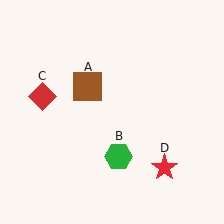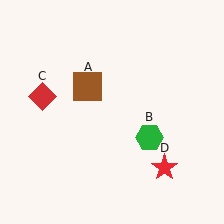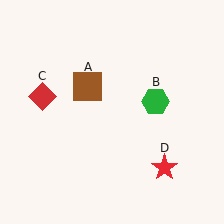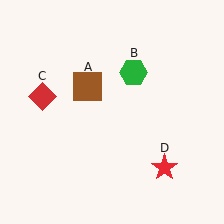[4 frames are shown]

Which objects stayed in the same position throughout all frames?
Brown square (object A) and red diamond (object C) and red star (object D) remained stationary.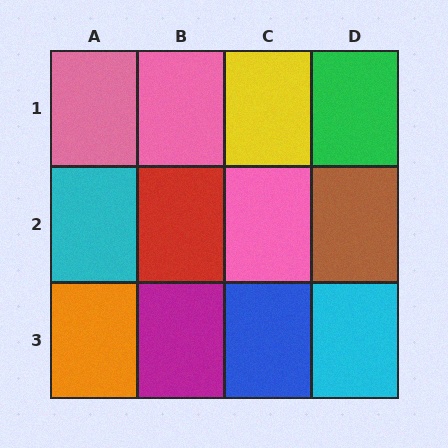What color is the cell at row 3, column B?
Magenta.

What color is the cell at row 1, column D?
Green.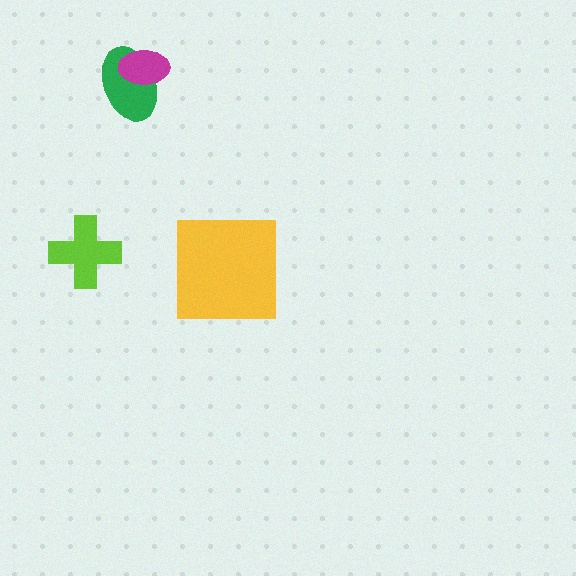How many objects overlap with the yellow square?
0 objects overlap with the yellow square.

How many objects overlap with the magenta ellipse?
1 object overlaps with the magenta ellipse.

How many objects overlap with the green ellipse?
1 object overlaps with the green ellipse.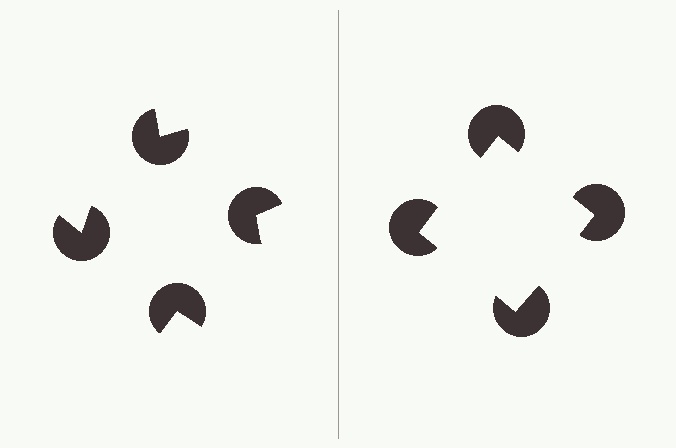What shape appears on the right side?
An illusory square.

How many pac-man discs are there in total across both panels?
8 — 4 on each side.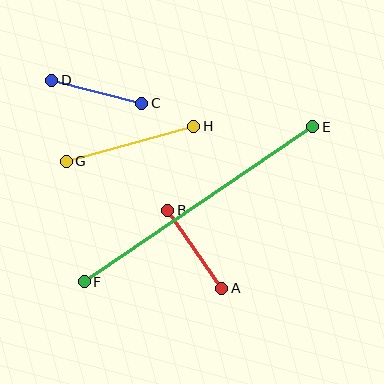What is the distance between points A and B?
The distance is approximately 95 pixels.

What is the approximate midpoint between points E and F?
The midpoint is at approximately (198, 204) pixels.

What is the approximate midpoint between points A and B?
The midpoint is at approximately (195, 249) pixels.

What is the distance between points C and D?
The distance is approximately 93 pixels.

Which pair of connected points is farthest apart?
Points E and F are farthest apart.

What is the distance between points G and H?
The distance is approximately 132 pixels.